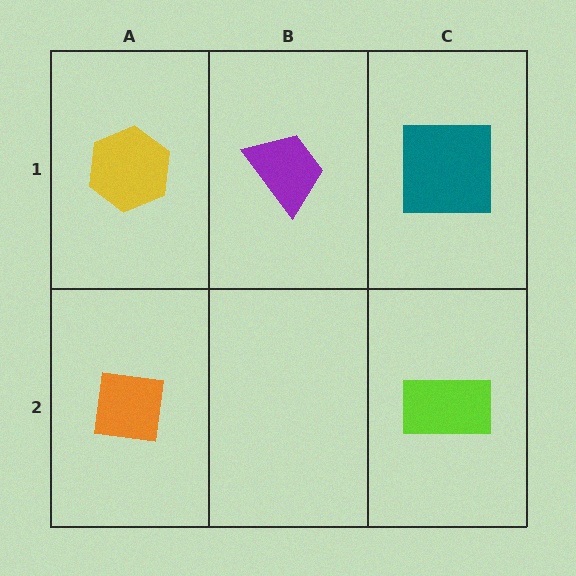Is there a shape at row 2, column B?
No, that cell is empty.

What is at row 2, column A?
An orange square.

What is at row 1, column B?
A purple trapezoid.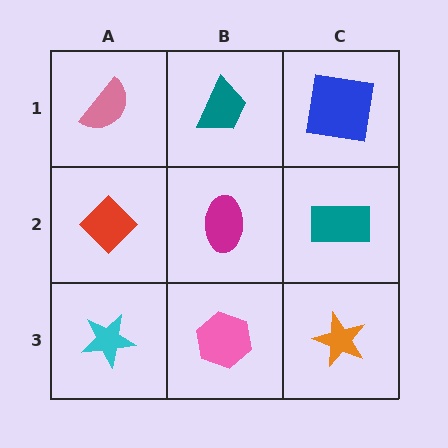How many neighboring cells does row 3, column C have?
2.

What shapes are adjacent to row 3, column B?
A magenta ellipse (row 2, column B), a cyan star (row 3, column A), an orange star (row 3, column C).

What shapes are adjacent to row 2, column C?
A blue square (row 1, column C), an orange star (row 3, column C), a magenta ellipse (row 2, column B).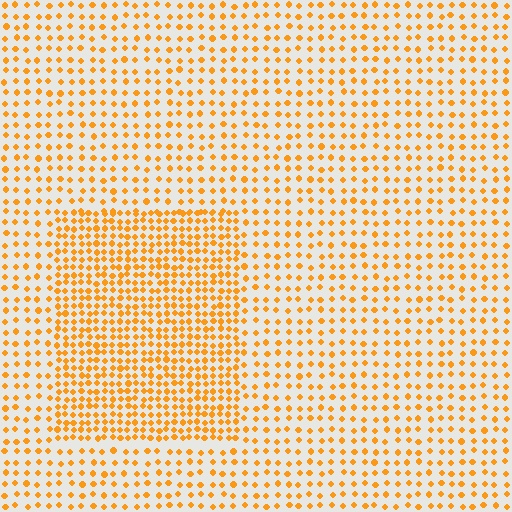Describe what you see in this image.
The image contains small orange elements arranged at two different densities. A rectangle-shaped region is visible where the elements are more densely packed than the surrounding area.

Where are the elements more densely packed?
The elements are more densely packed inside the rectangle boundary.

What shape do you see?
I see a rectangle.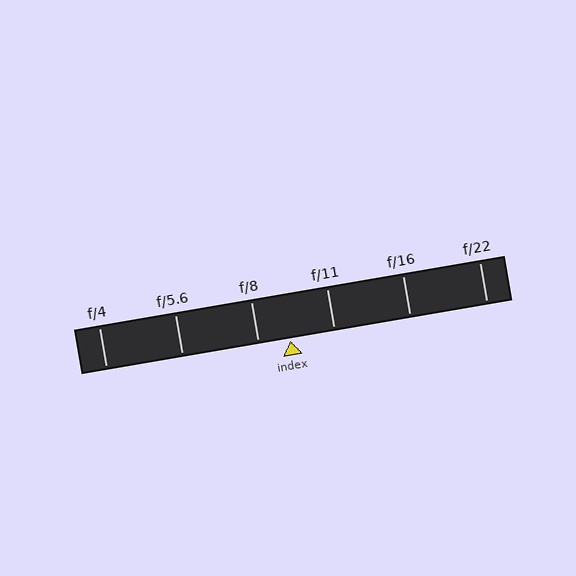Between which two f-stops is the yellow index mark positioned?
The index mark is between f/8 and f/11.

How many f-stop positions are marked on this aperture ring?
There are 6 f-stop positions marked.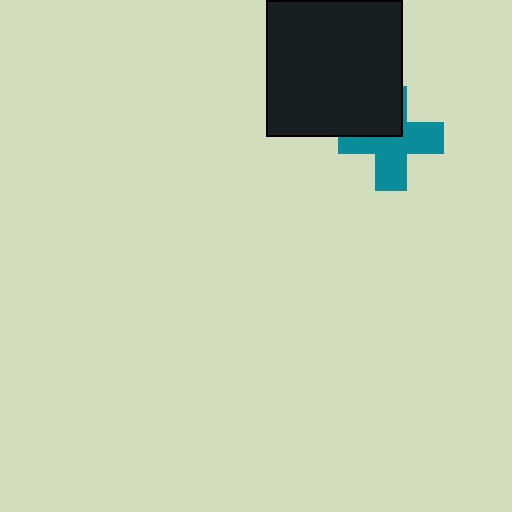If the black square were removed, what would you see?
You would see the complete teal cross.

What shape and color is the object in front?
The object in front is a black square.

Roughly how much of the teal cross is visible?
About half of it is visible (roughly 64%).